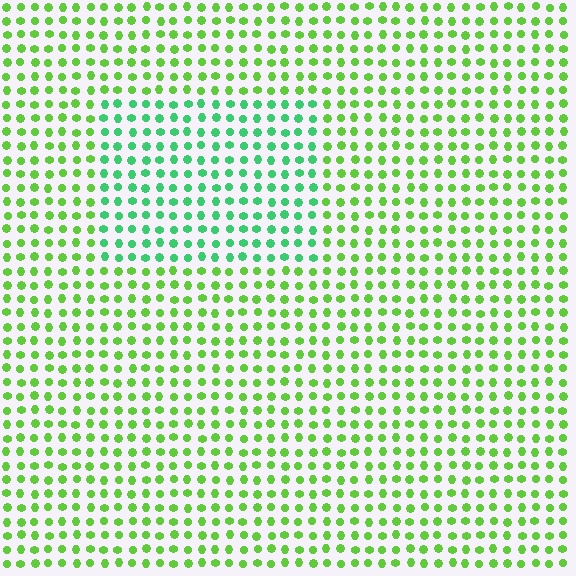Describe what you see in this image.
The image is filled with small lime elements in a uniform arrangement. A rectangle-shaped region is visible where the elements are tinted to a slightly different hue, forming a subtle color boundary.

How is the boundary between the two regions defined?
The boundary is defined purely by a slight shift in hue (about 38 degrees). Spacing, size, and orientation are identical on both sides.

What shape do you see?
I see a rectangle.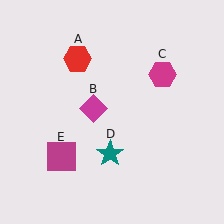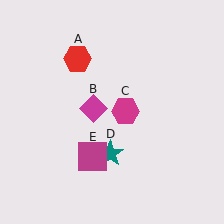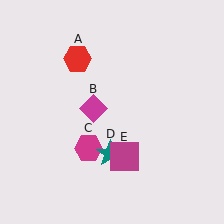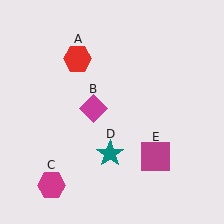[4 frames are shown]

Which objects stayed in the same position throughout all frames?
Red hexagon (object A) and magenta diamond (object B) and teal star (object D) remained stationary.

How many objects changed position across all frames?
2 objects changed position: magenta hexagon (object C), magenta square (object E).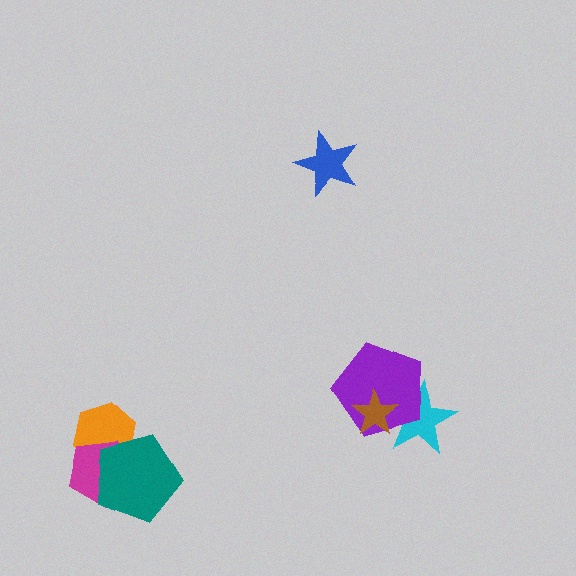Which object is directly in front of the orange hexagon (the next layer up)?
The magenta pentagon is directly in front of the orange hexagon.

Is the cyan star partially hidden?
Yes, it is partially covered by another shape.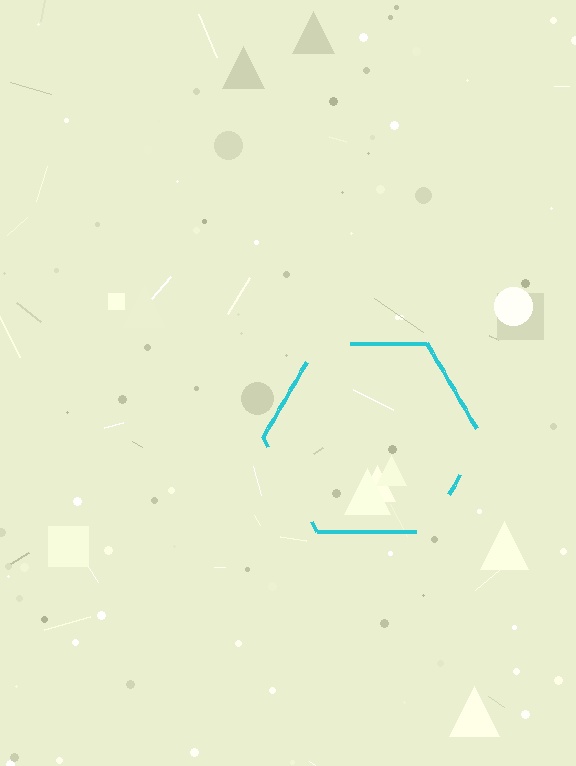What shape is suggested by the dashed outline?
The dashed outline suggests a hexagon.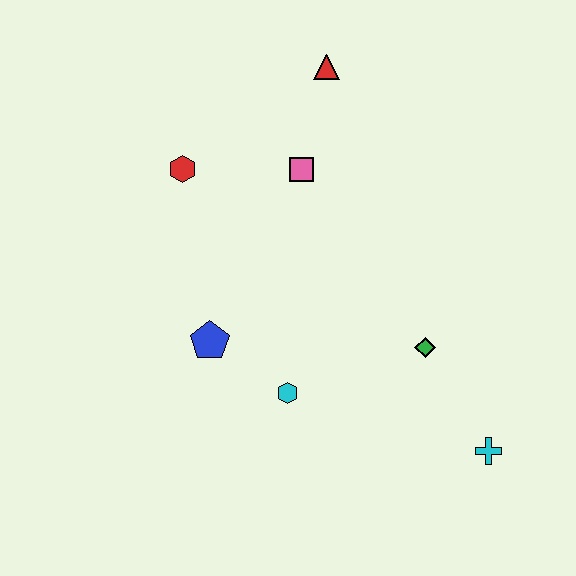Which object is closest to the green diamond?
The cyan cross is closest to the green diamond.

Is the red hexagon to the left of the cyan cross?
Yes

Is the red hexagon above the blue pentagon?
Yes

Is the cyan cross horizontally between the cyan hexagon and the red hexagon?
No